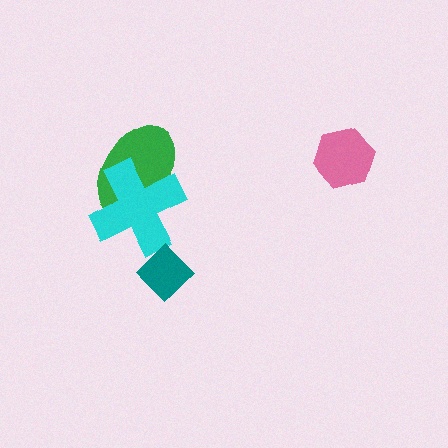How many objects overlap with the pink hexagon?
0 objects overlap with the pink hexagon.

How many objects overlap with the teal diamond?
0 objects overlap with the teal diamond.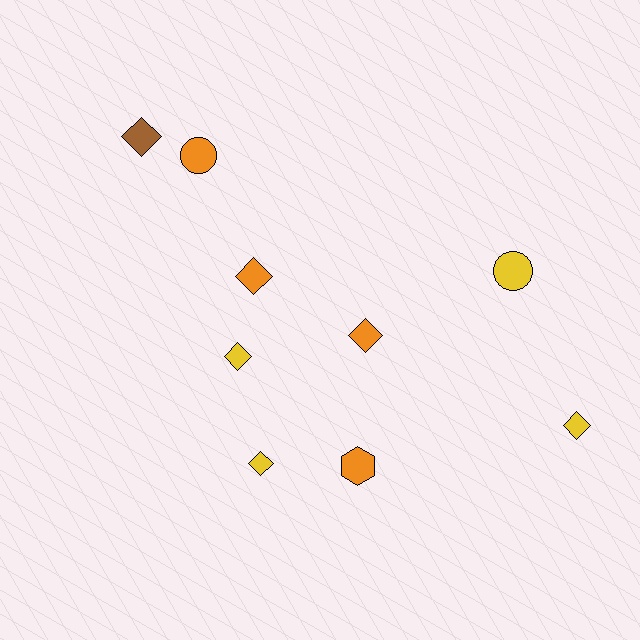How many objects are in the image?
There are 9 objects.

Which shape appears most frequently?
Diamond, with 6 objects.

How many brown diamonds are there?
There is 1 brown diamond.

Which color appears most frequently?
Yellow, with 4 objects.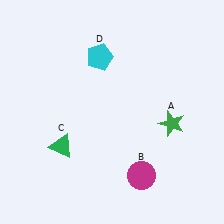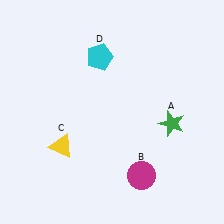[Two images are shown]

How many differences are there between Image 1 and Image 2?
There is 1 difference between the two images.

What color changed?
The triangle (C) changed from green in Image 1 to yellow in Image 2.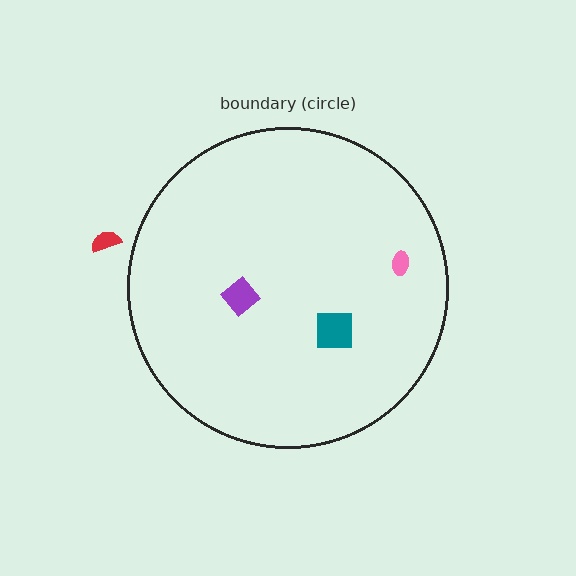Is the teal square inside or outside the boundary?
Inside.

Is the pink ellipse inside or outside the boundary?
Inside.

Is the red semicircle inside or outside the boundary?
Outside.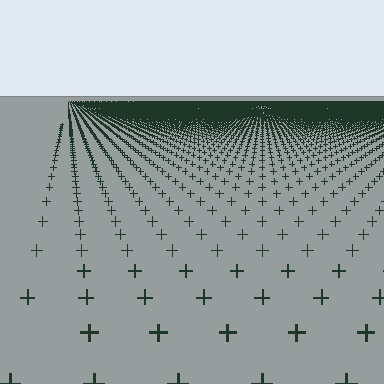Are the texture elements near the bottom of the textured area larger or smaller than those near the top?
Larger. Near the bottom, elements are closer to the viewer and appear at a bigger on-screen size.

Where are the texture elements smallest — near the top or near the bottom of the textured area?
Near the top.